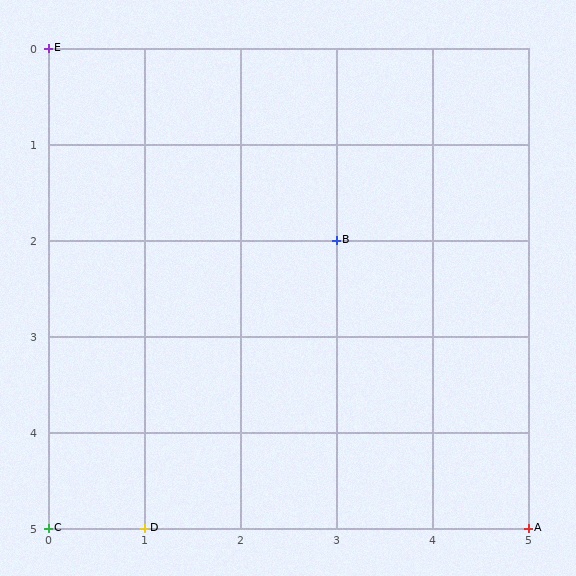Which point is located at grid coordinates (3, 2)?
Point B is at (3, 2).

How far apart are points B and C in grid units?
Points B and C are 3 columns and 3 rows apart (about 4.2 grid units diagonally).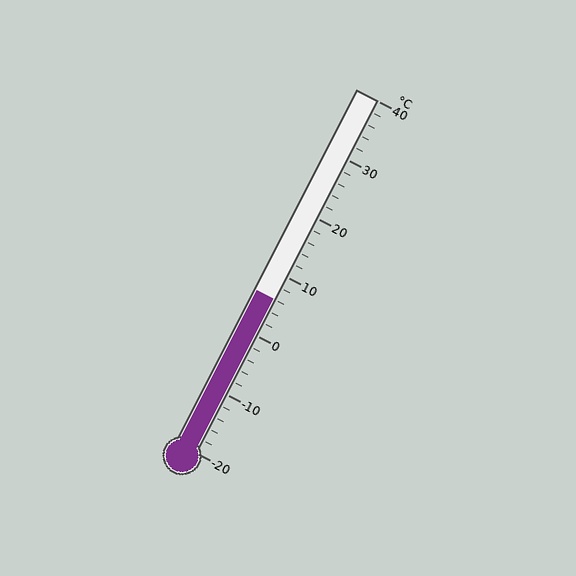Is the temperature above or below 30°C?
The temperature is below 30°C.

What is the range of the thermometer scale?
The thermometer scale ranges from -20°C to 40°C.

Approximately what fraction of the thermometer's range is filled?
The thermometer is filled to approximately 45% of its range.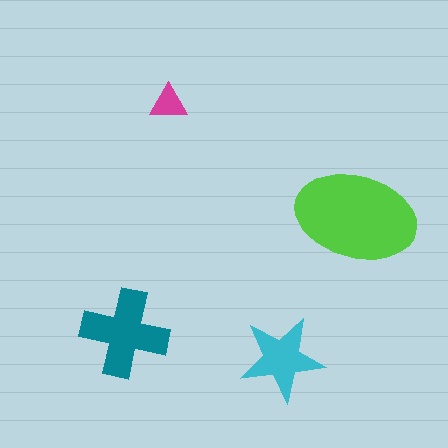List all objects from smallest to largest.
The magenta triangle, the cyan star, the teal cross, the lime ellipse.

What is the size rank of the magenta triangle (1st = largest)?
4th.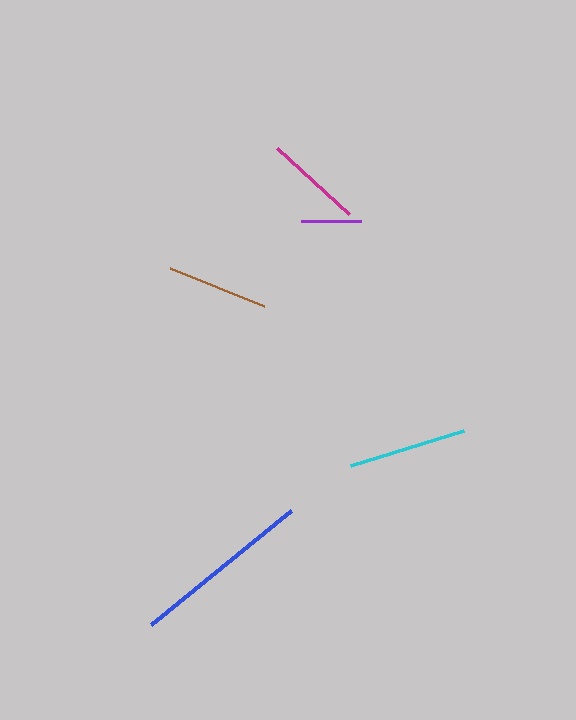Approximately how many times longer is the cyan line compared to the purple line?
The cyan line is approximately 2.0 times the length of the purple line.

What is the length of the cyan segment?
The cyan segment is approximately 119 pixels long.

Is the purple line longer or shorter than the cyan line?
The cyan line is longer than the purple line.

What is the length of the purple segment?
The purple segment is approximately 60 pixels long.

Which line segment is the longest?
The blue line is the longest at approximately 181 pixels.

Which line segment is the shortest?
The purple line is the shortest at approximately 60 pixels.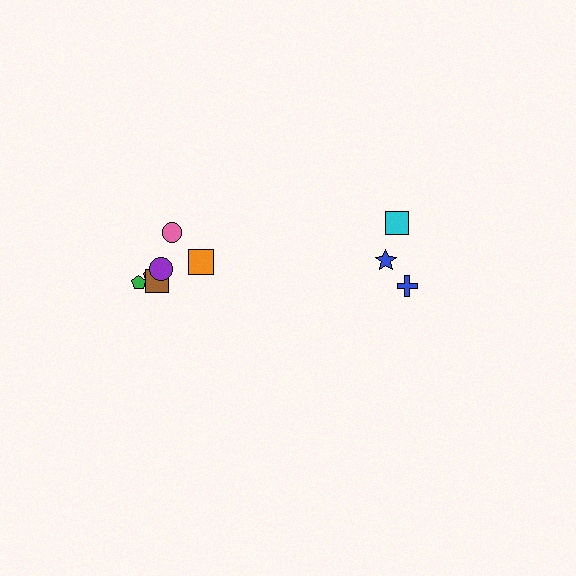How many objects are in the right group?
There are 3 objects.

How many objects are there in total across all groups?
There are 9 objects.